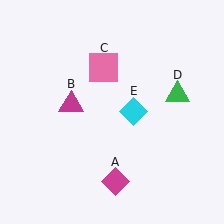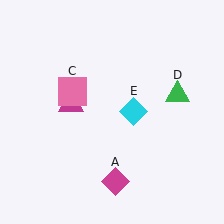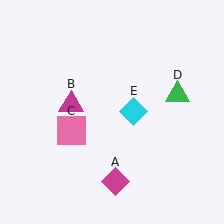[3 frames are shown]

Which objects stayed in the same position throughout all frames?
Magenta diamond (object A) and magenta triangle (object B) and green triangle (object D) and cyan diamond (object E) remained stationary.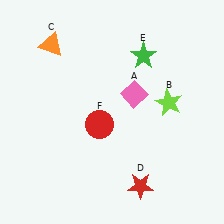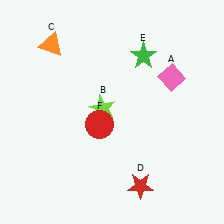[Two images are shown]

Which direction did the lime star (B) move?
The lime star (B) moved left.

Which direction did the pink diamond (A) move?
The pink diamond (A) moved right.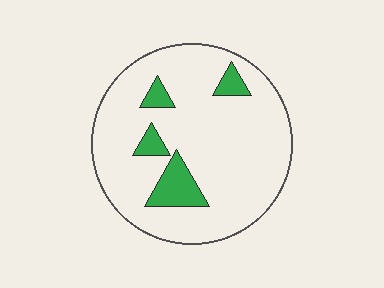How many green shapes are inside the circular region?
4.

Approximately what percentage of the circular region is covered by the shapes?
Approximately 10%.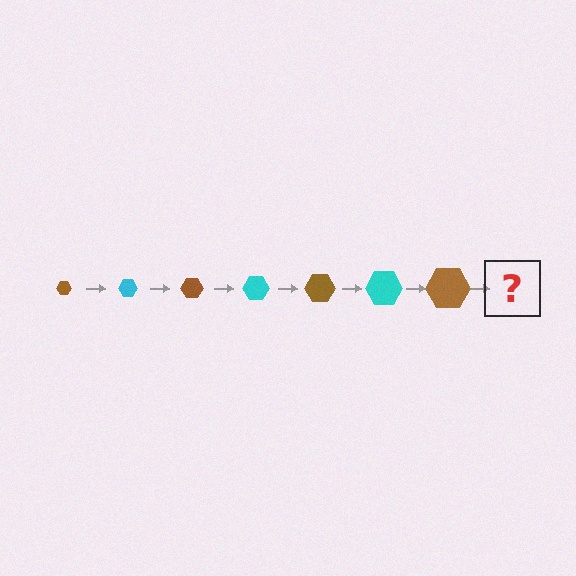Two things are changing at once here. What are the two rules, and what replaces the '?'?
The two rules are that the hexagon grows larger each step and the color cycles through brown and cyan. The '?' should be a cyan hexagon, larger than the previous one.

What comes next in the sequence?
The next element should be a cyan hexagon, larger than the previous one.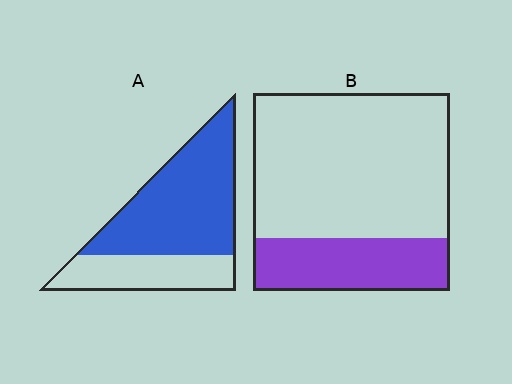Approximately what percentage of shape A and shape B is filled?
A is approximately 65% and B is approximately 25%.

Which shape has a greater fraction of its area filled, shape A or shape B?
Shape A.